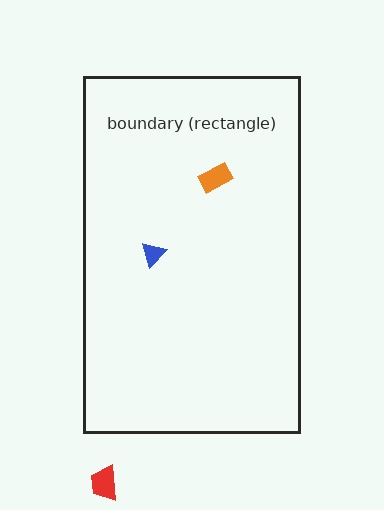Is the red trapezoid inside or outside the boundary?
Outside.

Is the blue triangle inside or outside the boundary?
Inside.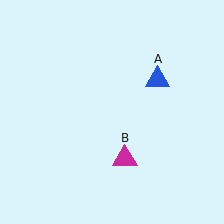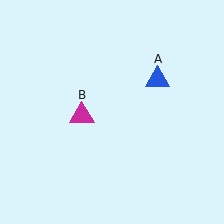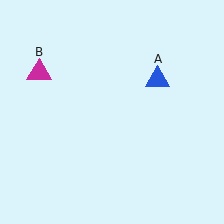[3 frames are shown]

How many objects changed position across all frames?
1 object changed position: magenta triangle (object B).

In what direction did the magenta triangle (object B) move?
The magenta triangle (object B) moved up and to the left.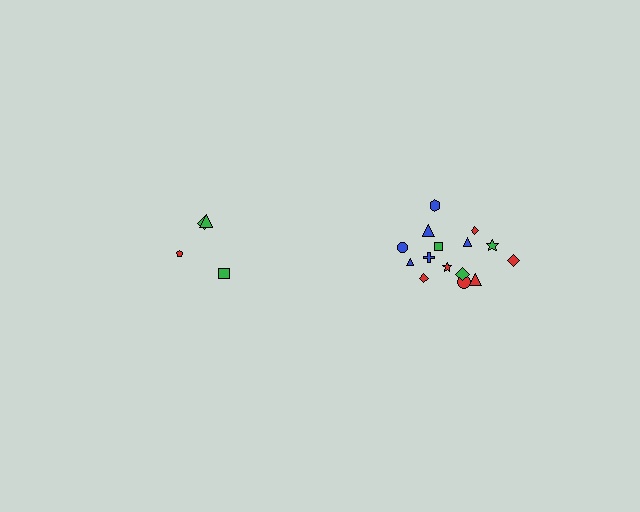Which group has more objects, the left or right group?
The right group.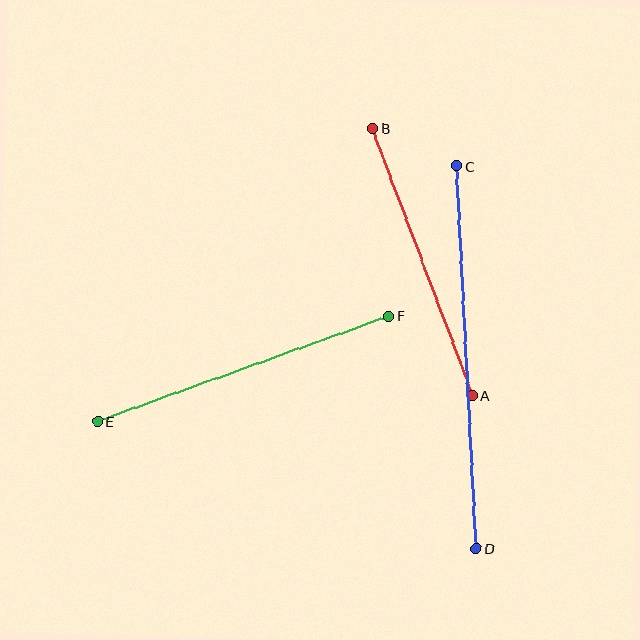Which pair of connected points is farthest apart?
Points C and D are farthest apart.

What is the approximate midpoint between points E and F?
The midpoint is at approximately (243, 369) pixels.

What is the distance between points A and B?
The distance is approximately 285 pixels.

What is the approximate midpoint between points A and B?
The midpoint is at approximately (422, 262) pixels.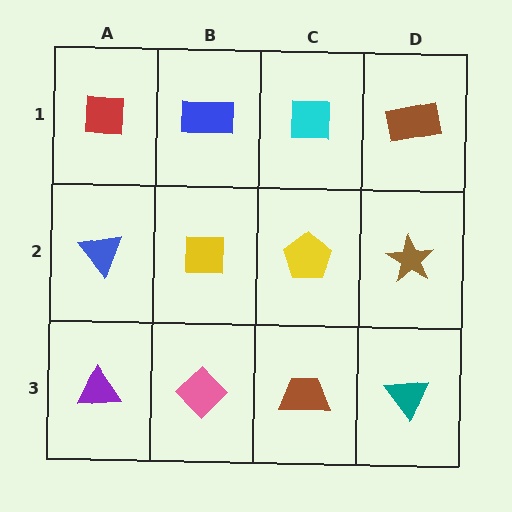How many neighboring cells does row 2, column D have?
3.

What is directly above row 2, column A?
A red square.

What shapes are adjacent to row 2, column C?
A cyan square (row 1, column C), a brown trapezoid (row 3, column C), a yellow square (row 2, column B), a brown star (row 2, column D).